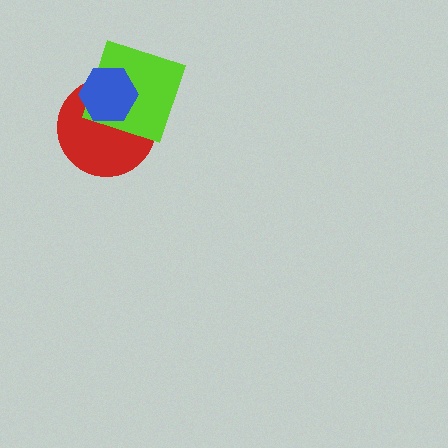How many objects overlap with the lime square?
2 objects overlap with the lime square.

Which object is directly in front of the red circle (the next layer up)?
The lime square is directly in front of the red circle.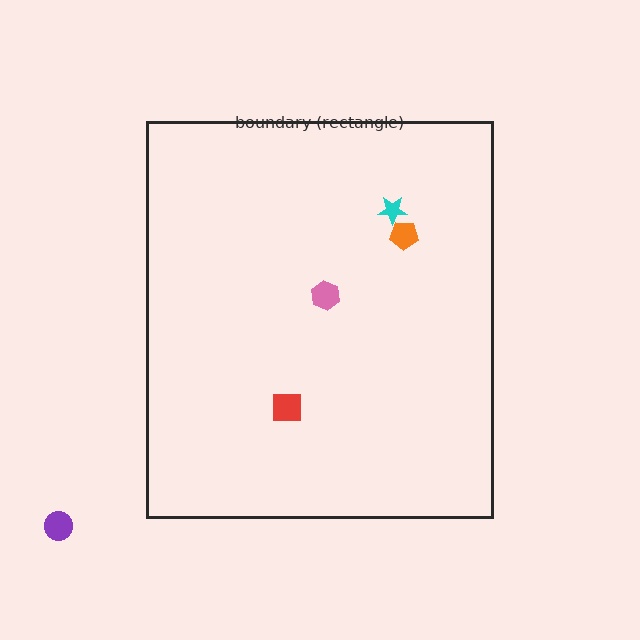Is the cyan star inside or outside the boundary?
Inside.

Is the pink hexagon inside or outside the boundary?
Inside.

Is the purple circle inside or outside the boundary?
Outside.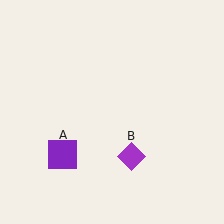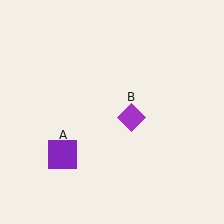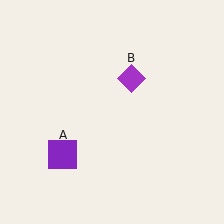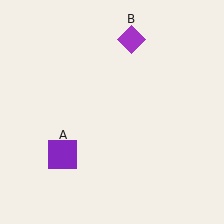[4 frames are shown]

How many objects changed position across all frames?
1 object changed position: purple diamond (object B).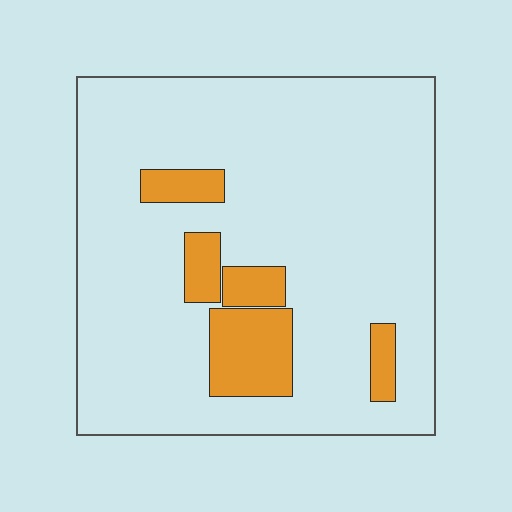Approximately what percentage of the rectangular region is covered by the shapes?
Approximately 15%.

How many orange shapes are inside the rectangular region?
5.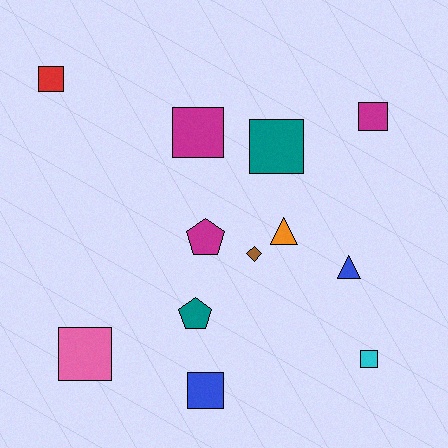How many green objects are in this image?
There are no green objects.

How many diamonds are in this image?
There is 1 diamond.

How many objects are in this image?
There are 12 objects.